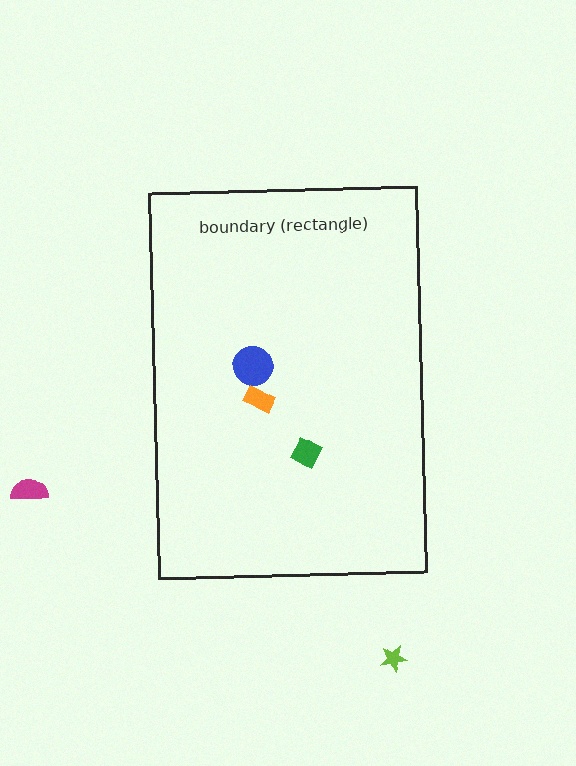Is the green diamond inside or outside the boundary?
Inside.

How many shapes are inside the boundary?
3 inside, 2 outside.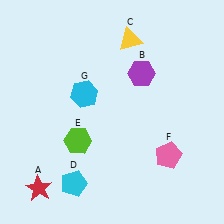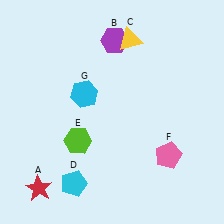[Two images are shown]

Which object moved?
The purple hexagon (B) moved up.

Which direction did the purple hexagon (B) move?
The purple hexagon (B) moved up.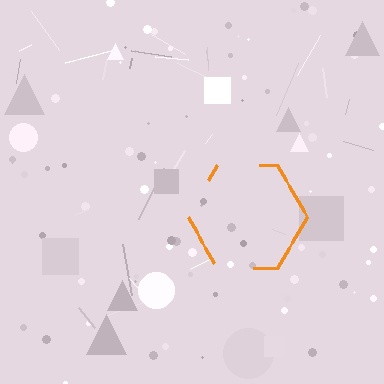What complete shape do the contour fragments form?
The contour fragments form a hexagon.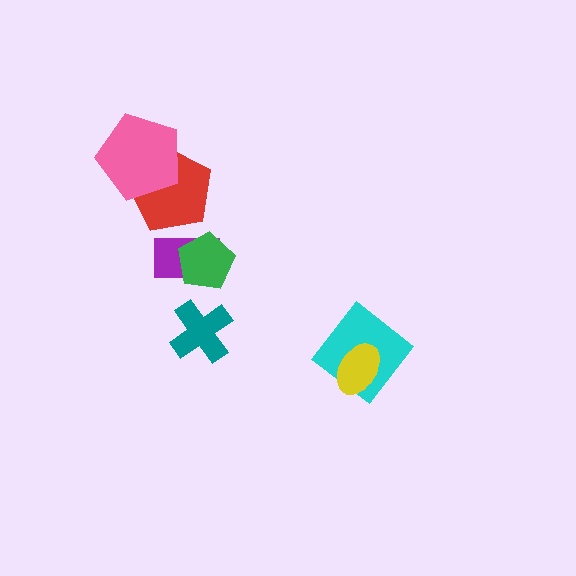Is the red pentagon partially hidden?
Yes, it is partially covered by another shape.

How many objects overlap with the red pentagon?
2 objects overlap with the red pentagon.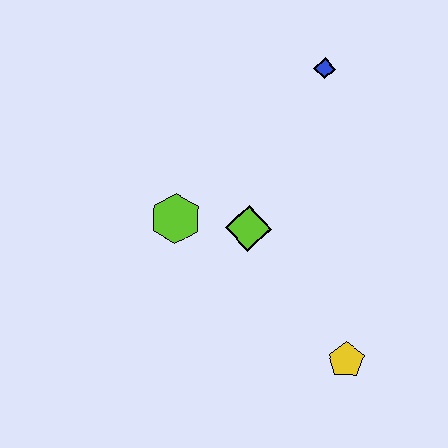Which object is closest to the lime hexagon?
The lime diamond is closest to the lime hexagon.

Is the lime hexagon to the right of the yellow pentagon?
No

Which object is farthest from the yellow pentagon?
The blue diamond is farthest from the yellow pentagon.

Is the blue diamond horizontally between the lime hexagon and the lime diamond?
No